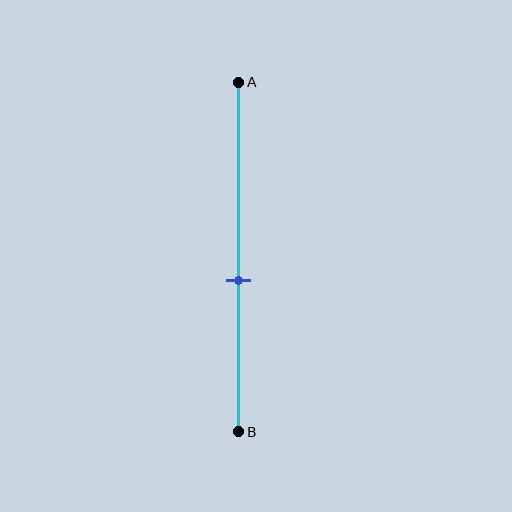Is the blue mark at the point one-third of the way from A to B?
No, the mark is at about 55% from A, not at the 33% one-third point.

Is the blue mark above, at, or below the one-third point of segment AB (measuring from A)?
The blue mark is below the one-third point of segment AB.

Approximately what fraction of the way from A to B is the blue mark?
The blue mark is approximately 55% of the way from A to B.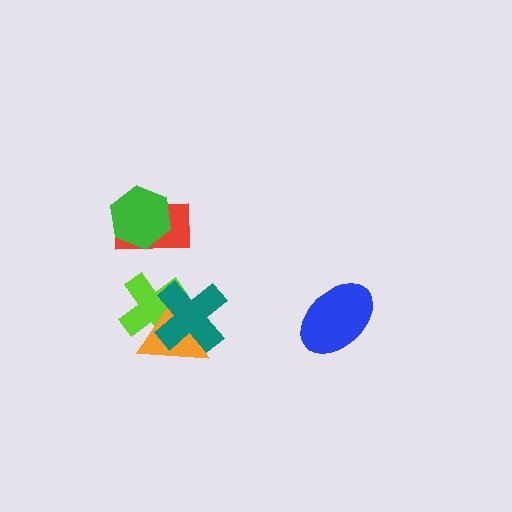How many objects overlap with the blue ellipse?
0 objects overlap with the blue ellipse.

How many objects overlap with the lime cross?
2 objects overlap with the lime cross.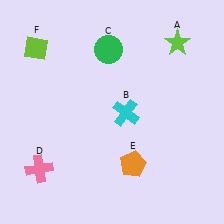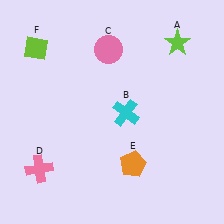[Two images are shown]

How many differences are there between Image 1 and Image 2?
There is 1 difference between the two images.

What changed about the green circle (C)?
In Image 1, C is green. In Image 2, it changed to pink.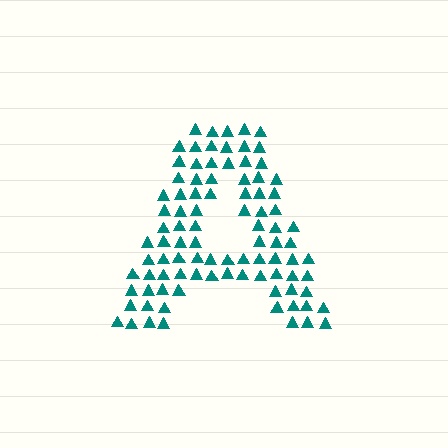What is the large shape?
The large shape is the letter A.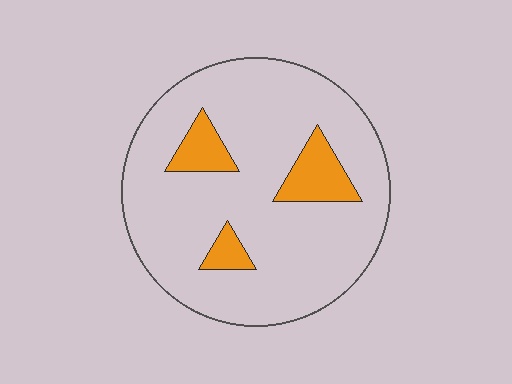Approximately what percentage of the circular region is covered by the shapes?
Approximately 15%.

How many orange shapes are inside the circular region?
3.